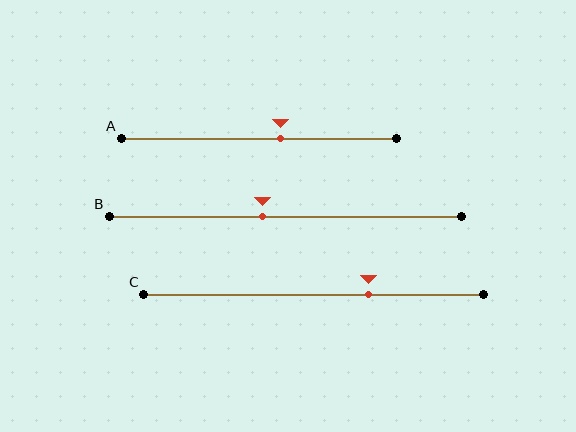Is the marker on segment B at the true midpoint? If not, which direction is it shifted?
No, the marker on segment B is shifted to the left by about 7% of the segment length.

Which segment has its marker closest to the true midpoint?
Segment B has its marker closest to the true midpoint.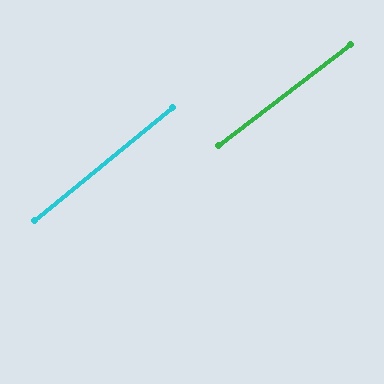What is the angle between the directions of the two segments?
Approximately 2 degrees.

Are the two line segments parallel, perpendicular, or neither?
Parallel — their directions differ by only 1.7°.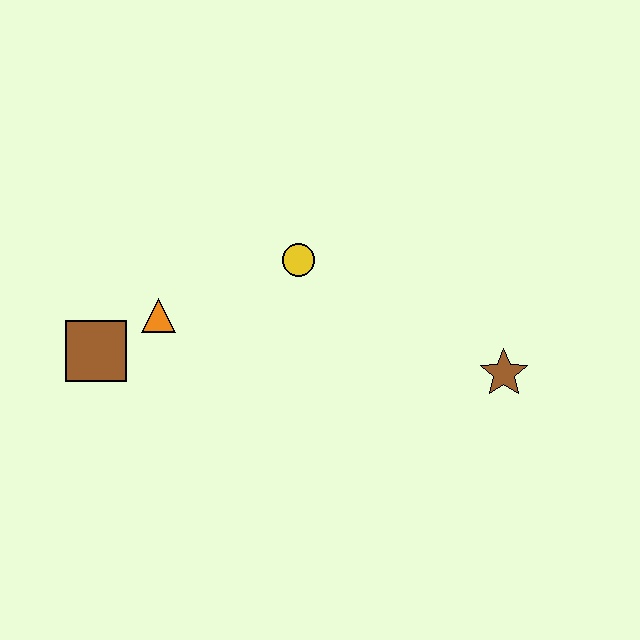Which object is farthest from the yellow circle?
The brown star is farthest from the yellow circle.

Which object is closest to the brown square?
The orange triangle is closest to the brown square.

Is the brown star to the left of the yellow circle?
No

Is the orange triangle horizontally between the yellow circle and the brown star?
No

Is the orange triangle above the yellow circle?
No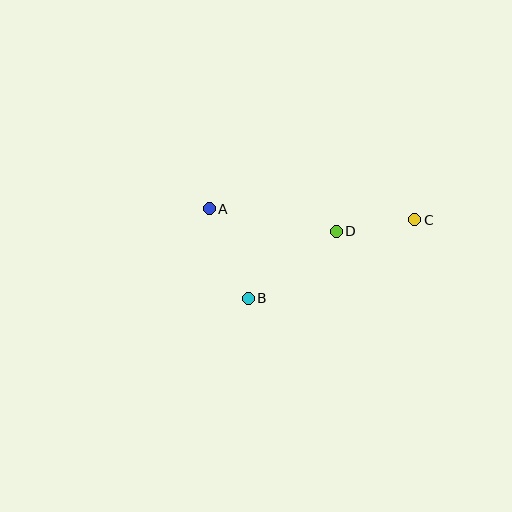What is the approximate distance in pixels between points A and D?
The distance between A and D is approximately 129 pixels.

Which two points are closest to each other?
Points C and D are closest to each other.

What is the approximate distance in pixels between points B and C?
The distance between B and C is approximately 184 pixels.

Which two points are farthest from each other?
Points A and C are farthest from each other.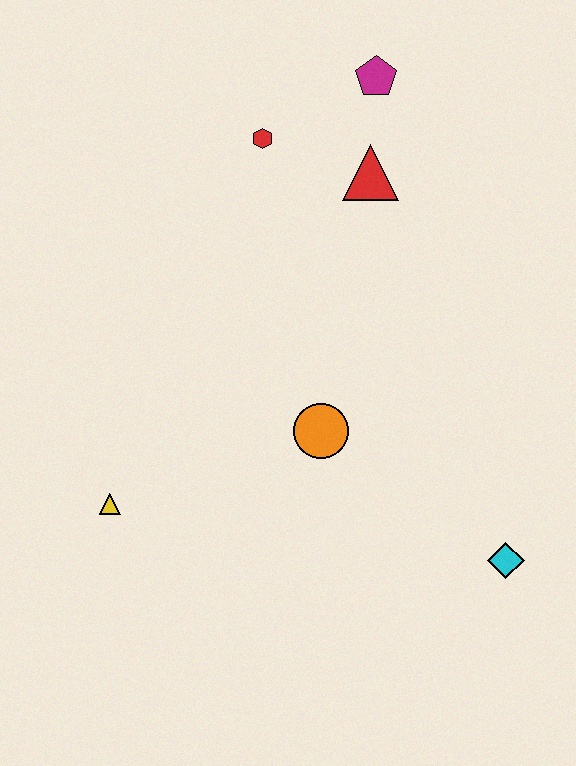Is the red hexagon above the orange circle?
Yes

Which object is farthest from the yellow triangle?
The magenta pentagon is farthest from the yellow triangle.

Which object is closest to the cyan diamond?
The orange circle is closest to the cyan diamond.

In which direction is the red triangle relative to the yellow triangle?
The red triangle is above the yellow triangle.